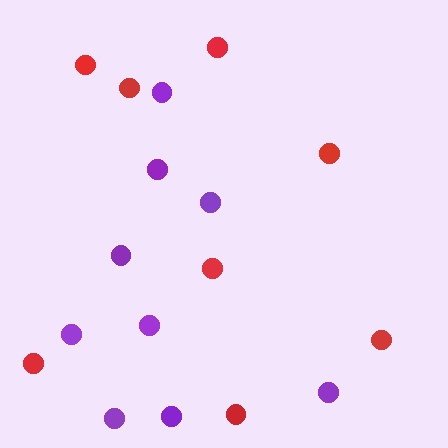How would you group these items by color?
There are 2 groups: one group of purple circles (9) and one group of red circles (8).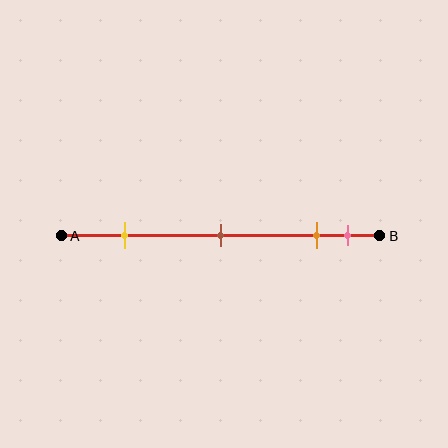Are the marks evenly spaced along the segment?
No, the marks are not evenly spaced.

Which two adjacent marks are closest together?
The orange and pink marks are the closest adjacent pair.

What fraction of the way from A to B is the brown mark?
The brown mark is approximately 50% (0.5) of the way from A to B.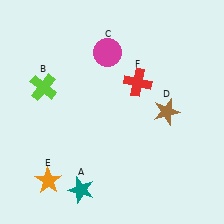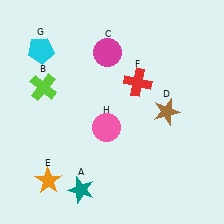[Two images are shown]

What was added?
A cyan pentagon (G), a pink circle (H) were added in Image 2.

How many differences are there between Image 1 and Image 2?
There are 2 differences between the two images.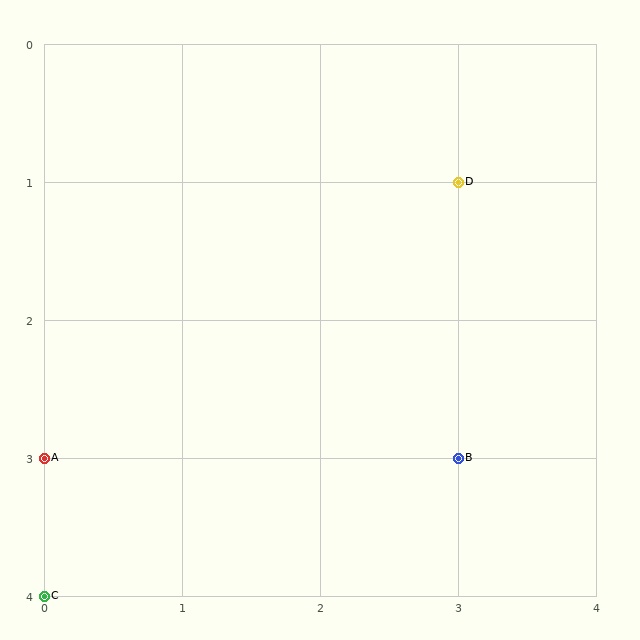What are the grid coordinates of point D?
Point D is at grid coordinates (3, 1).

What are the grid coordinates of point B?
Point B is at grid coordinates (3, 3).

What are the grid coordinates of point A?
Point A is at grid coordinates (0, 3).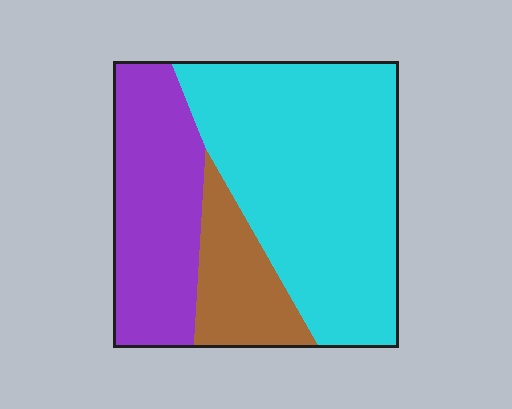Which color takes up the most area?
Cyan, at roughly 55%.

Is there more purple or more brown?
Purple.